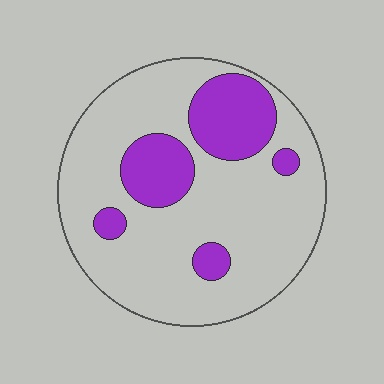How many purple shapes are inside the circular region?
5.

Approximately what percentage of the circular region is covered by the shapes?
Approximately 25%.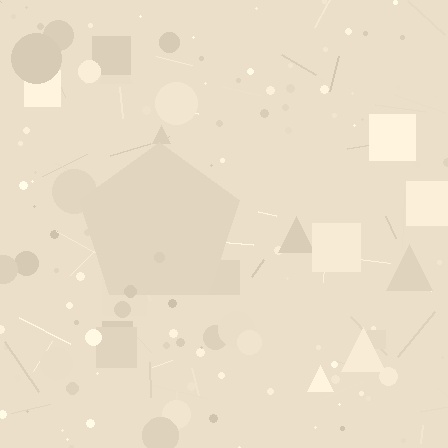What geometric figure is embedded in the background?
A pentagon is embedded in the background.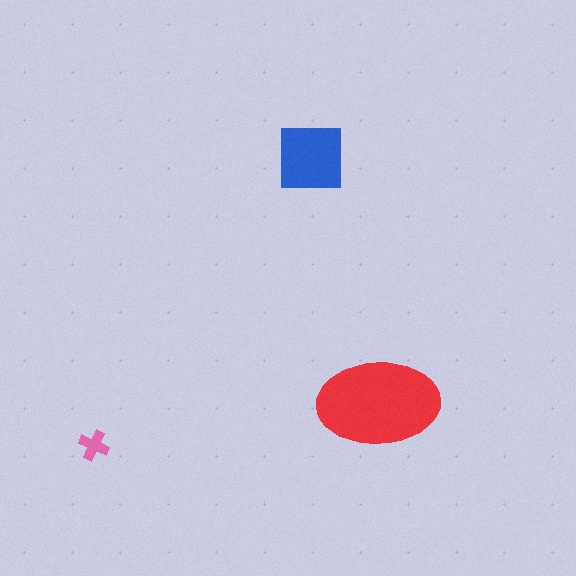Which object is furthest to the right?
The red ellipse is rightmost.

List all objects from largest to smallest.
The red ellipse, the blue square, the pink cross.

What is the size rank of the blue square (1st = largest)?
2nd.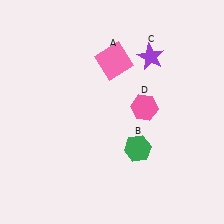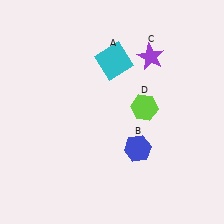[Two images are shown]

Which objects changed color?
A changed from pink to cyan. B changed from green to blue. D changed from pink to lime.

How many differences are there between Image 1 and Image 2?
There are 3 differences between the two images.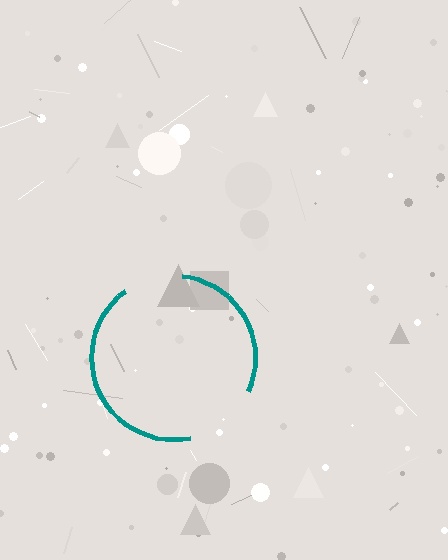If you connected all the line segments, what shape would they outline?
They would outline a circle.